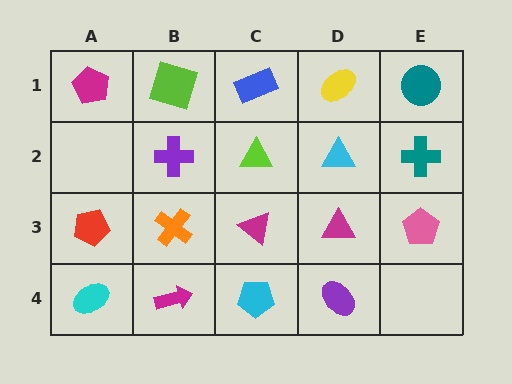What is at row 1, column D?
A yellow ellipse.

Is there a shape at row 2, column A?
No, that cell is empty.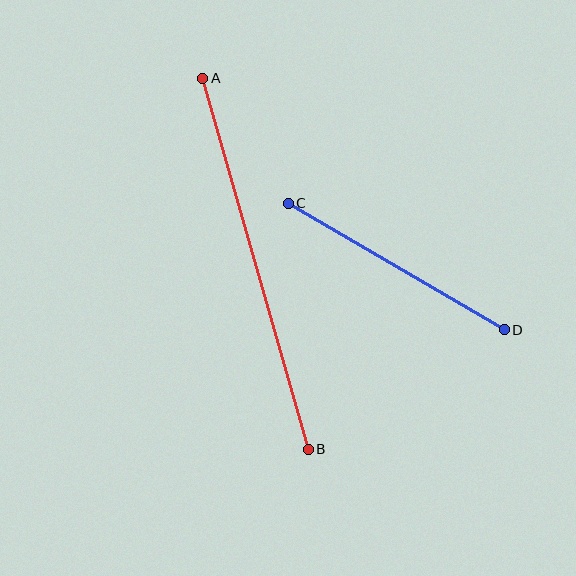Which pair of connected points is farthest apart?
Points A and B are farthest apart.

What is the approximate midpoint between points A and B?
The midpoint is at approximately (256, 264) pixels.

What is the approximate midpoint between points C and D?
The midpoint is at approximately (396, 266) pixels.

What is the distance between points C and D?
The distance is approximately 250 pixels.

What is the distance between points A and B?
The distance is approximately 386 pixels.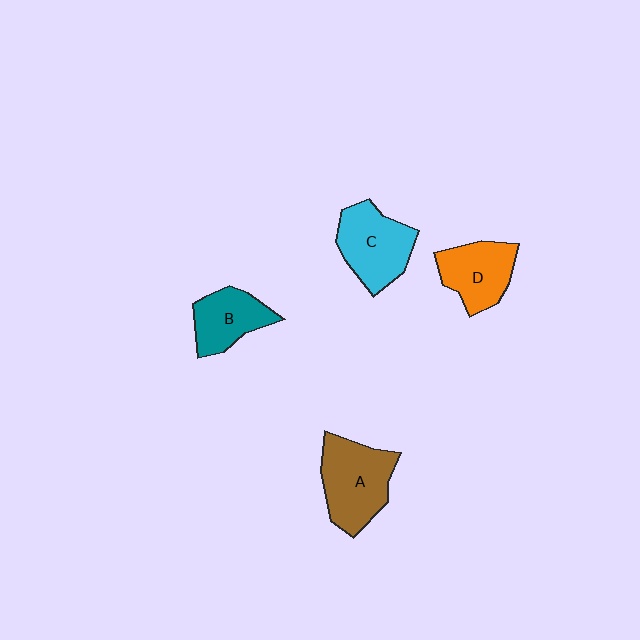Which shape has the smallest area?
Shape B (teal).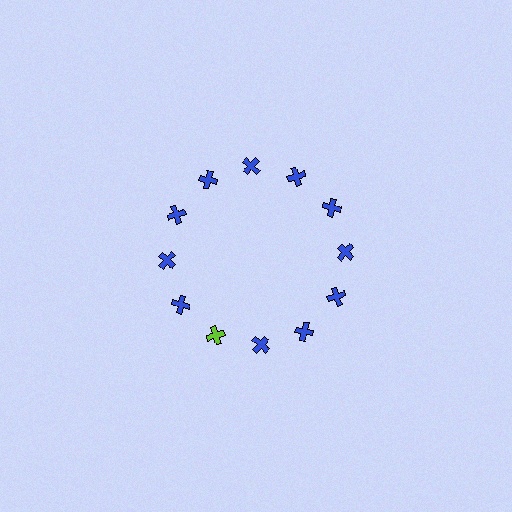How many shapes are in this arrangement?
There are 12 shapes arranged in a ring pattern.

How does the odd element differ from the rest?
It has a different color: lime instead of blue.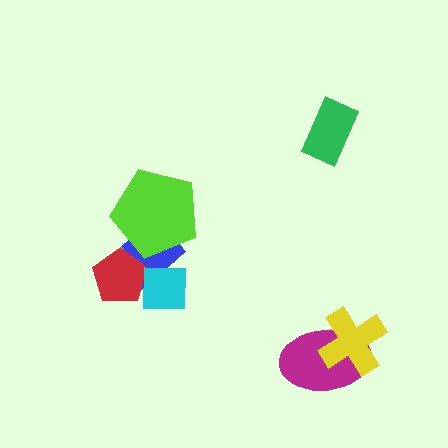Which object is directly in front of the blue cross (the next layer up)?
The red pentagon is directly in front of the blue cross.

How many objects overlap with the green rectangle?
0 objects overlap with the green rectangle.